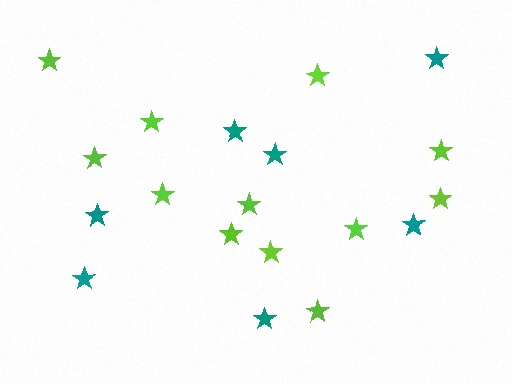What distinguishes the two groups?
There are 2 groups: one group of teal stars (7) and one group of lime stars (12).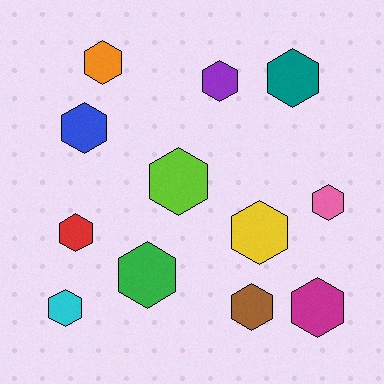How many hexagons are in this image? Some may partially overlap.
There are 12 hexagons.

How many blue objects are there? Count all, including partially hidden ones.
There is 1 blue object.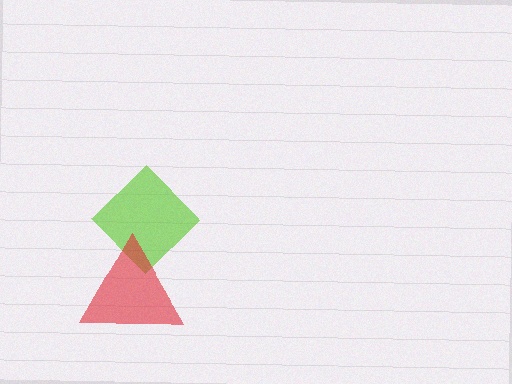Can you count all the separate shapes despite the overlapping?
Yes, there are 2 separate shapes.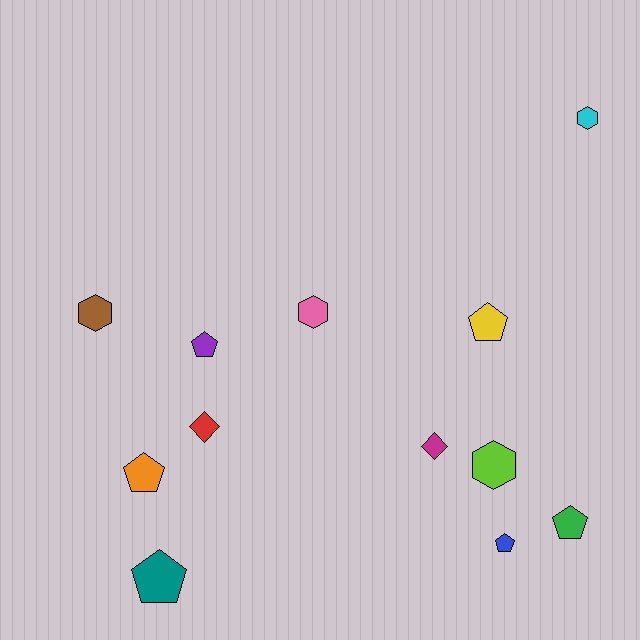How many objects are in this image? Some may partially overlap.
There are 12 objects.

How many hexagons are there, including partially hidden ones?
There are 4 hexagons.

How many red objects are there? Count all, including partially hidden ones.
There is 1 red object.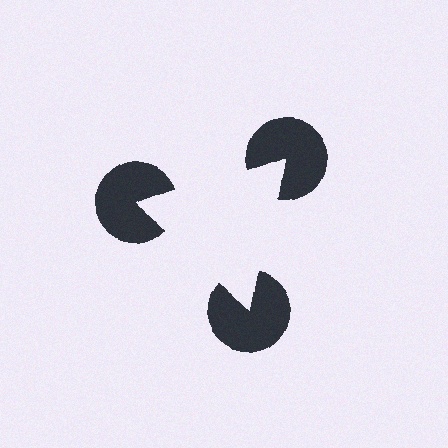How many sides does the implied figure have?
3 sides.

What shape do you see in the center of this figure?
An illusory triangle — its edges are inferred from the aligned wedge cuts in the pac-man discs, not physically drawn.